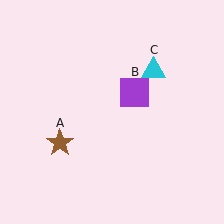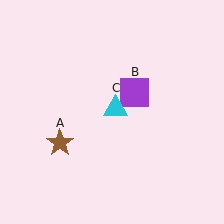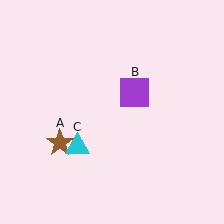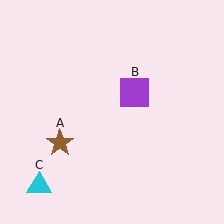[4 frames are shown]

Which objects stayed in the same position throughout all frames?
Brown star (object A) and purple square (object B) remained stationary.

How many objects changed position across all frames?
1 object changed position: cyan triangle (object C).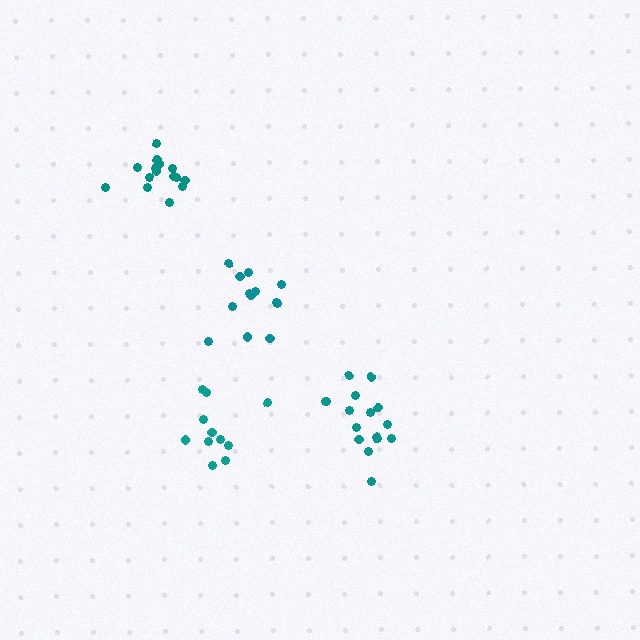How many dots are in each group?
Group 1: 15 dots, Group 2: 13 dots, Group 3: 11 dots, Group 4: 16 dots (55 total).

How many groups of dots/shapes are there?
There are 4 groups.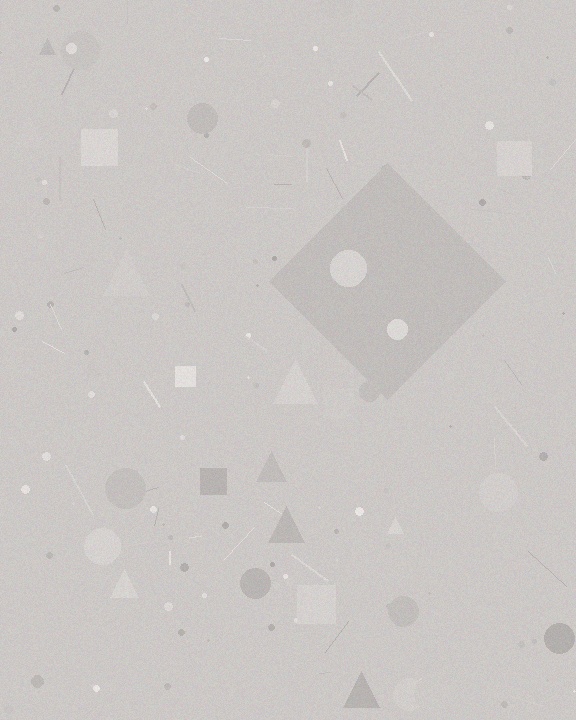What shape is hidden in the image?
A diamond is hidden in the image.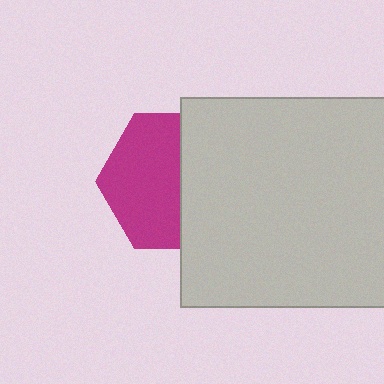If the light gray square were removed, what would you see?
You would see the complete magenta hexagon.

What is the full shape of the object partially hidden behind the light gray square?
The partially hidden object is a magenta hexagon.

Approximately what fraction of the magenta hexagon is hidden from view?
Roughly 45% of the magenta hexagon is hidden behind the light gray square.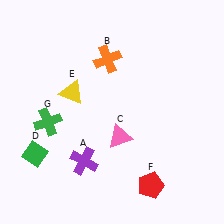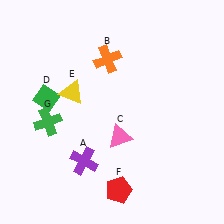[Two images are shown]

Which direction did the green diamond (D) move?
The green diamond (D) moved up.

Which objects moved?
The objects that moved are: the green diamond (D), the red pentagon (F).